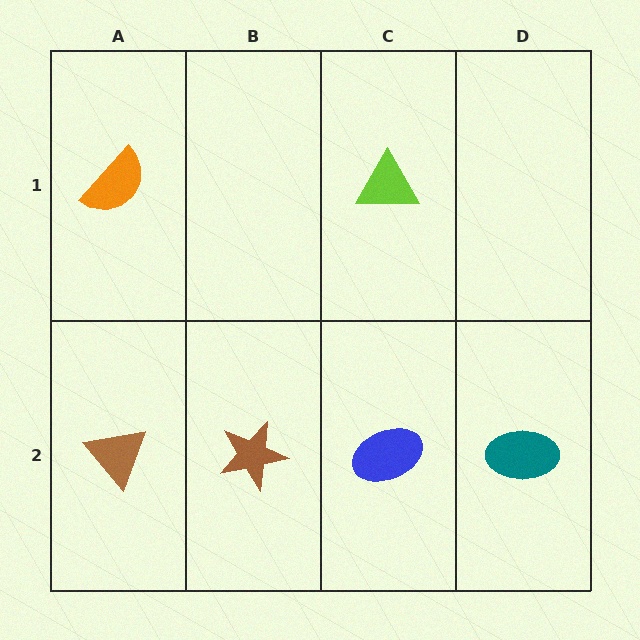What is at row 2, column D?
A teal ellipse.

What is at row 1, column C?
A lime triangle.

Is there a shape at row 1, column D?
No, that cell is empty.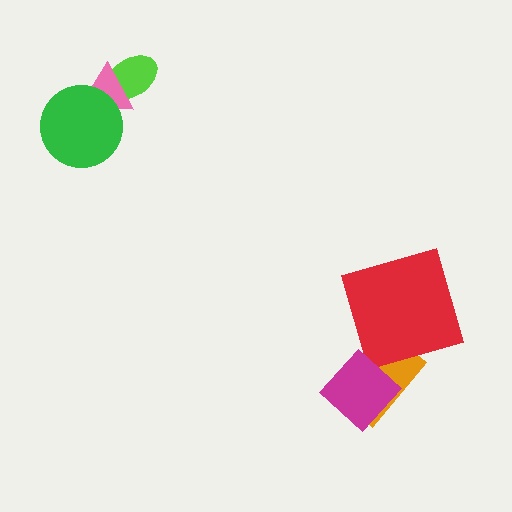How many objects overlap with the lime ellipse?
1 object overlaps with the lime ellipse.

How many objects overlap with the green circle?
1 object overlaps with the green circle.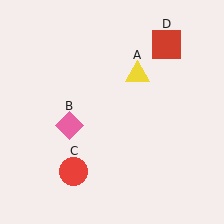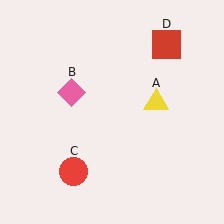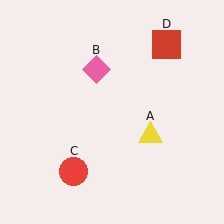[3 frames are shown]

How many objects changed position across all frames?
2 objects changed position: yellow triangle (object A), pink diamond (object B).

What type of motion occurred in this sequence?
The yellow triangle (object A), pink diamond (object B) rotated clockwise around the center of the scene.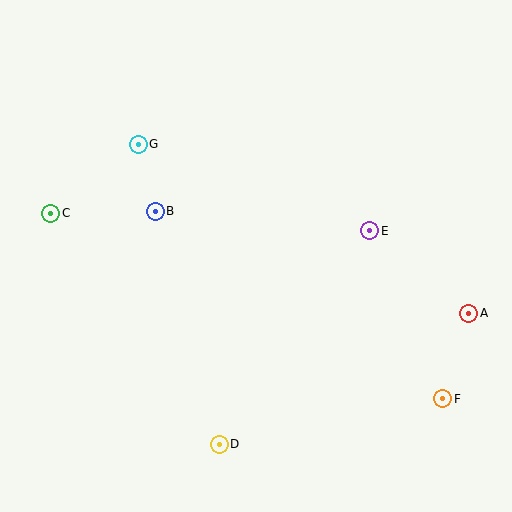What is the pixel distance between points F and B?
The distance between F and B is 343 pixels.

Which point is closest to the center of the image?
Point B at (155, 211) is closest to the center.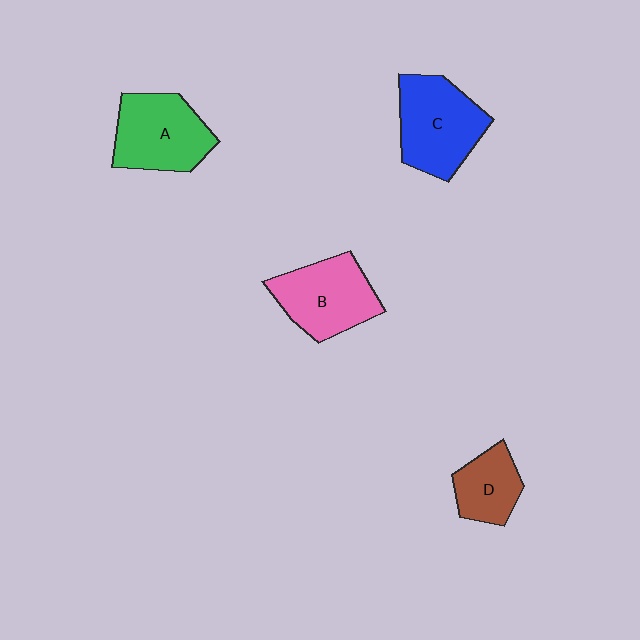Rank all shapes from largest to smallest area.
From largest to smallest: C (blue), A (green), B (pink), D (brown).